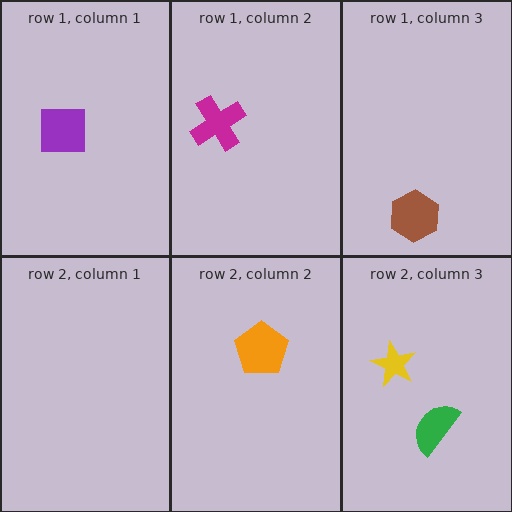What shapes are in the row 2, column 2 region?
The orange pentagon.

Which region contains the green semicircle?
The row 2, column 3 region.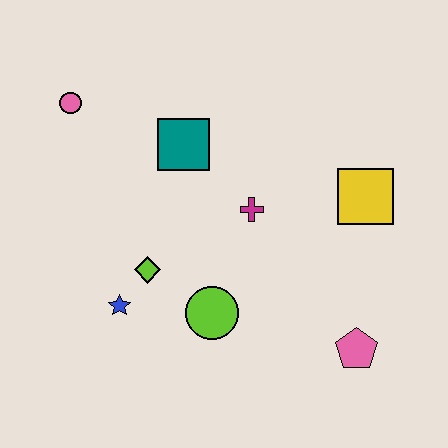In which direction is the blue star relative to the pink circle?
The blue star is below the pink circle.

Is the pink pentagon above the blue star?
No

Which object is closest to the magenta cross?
The teal square is closest to the magenta cross.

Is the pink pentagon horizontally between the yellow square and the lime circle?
Yes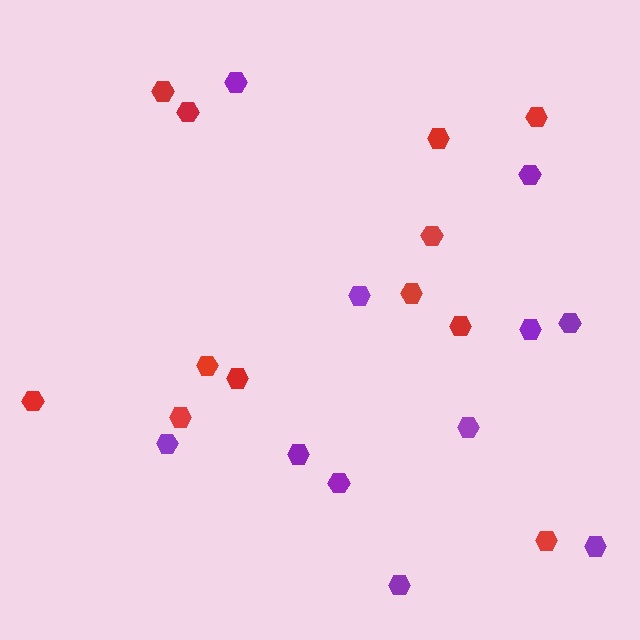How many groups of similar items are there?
There are 2 groups: one group of purple hexagons (11) and one group of red hexagons (12).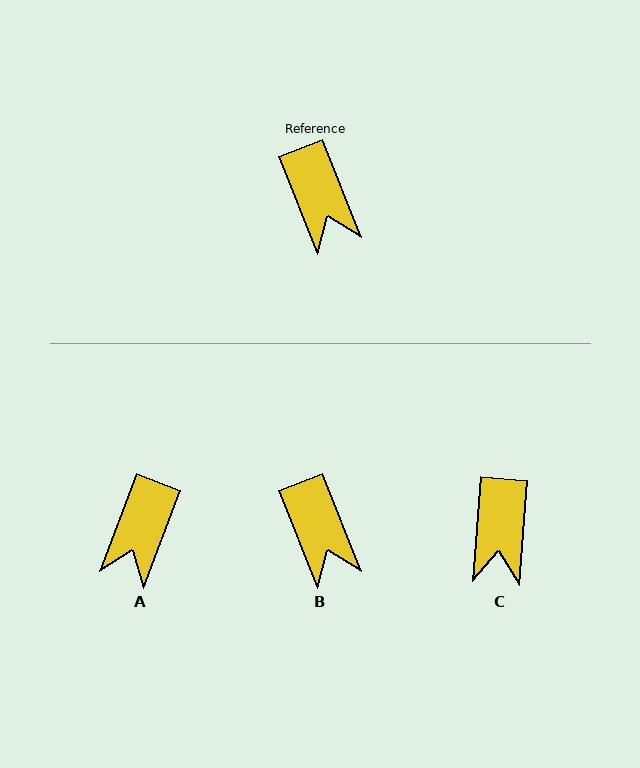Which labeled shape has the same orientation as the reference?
B.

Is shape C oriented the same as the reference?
No, it is off by about 26 degrees.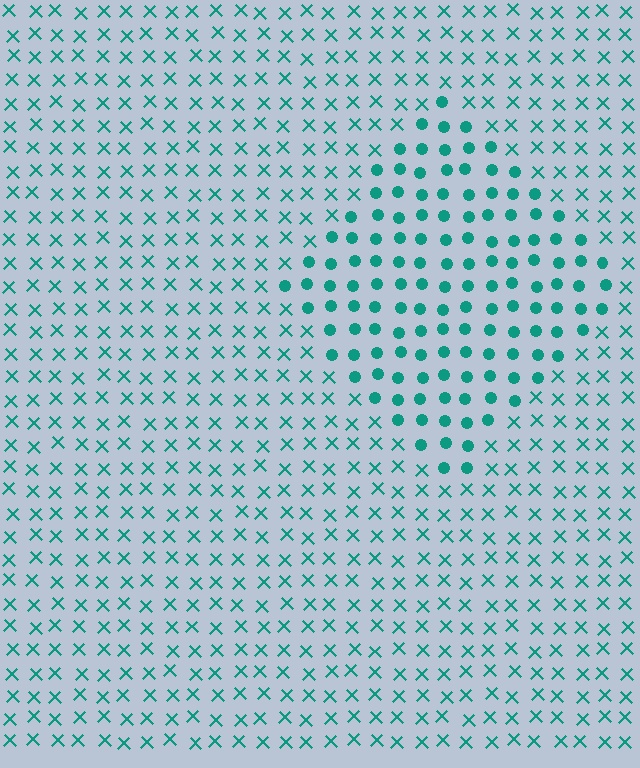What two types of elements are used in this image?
The image uses circles inside the diamond region and X marks outside it.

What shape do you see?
I see a diamond.